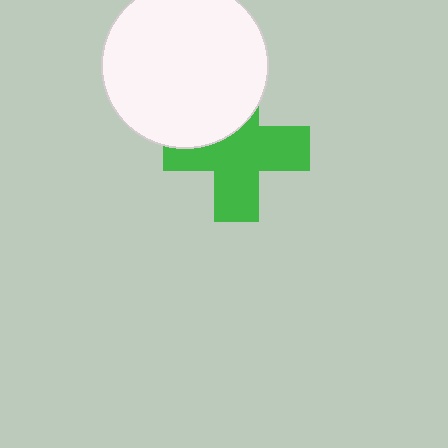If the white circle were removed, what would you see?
You would see the complete green cross.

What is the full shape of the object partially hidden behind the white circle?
The partially hidden object is a green cross.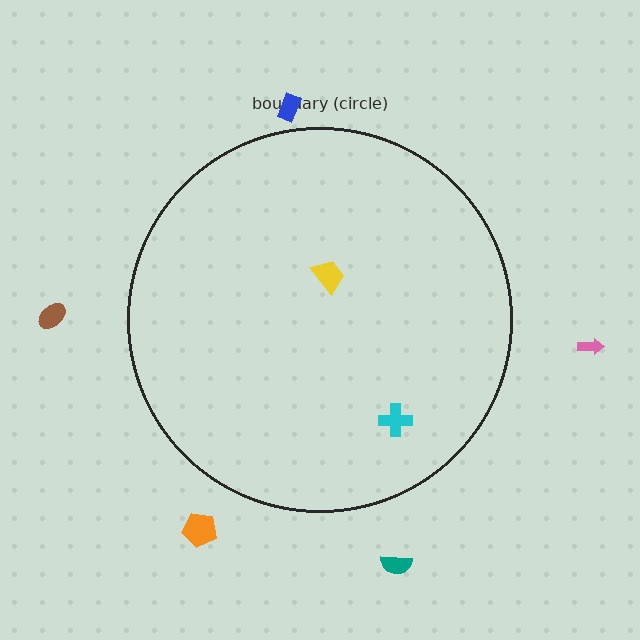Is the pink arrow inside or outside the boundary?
Outside.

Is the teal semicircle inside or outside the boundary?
Outside.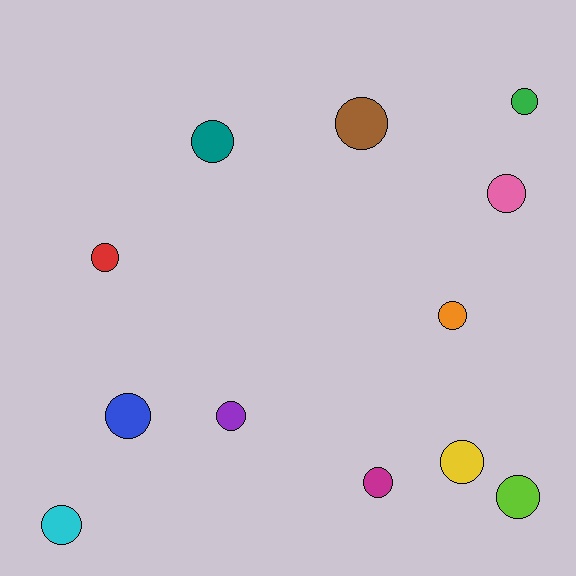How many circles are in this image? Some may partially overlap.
There are 12 circles.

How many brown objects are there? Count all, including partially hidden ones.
There is 1 brown object.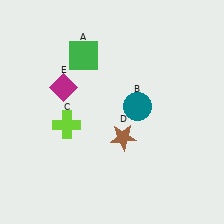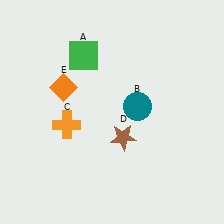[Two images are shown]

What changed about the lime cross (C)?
In Image 1, C is lime. In Image 2, it changed to orange.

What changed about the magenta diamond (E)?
In Image 1, E is magenta. In Image 2, it changed to orange.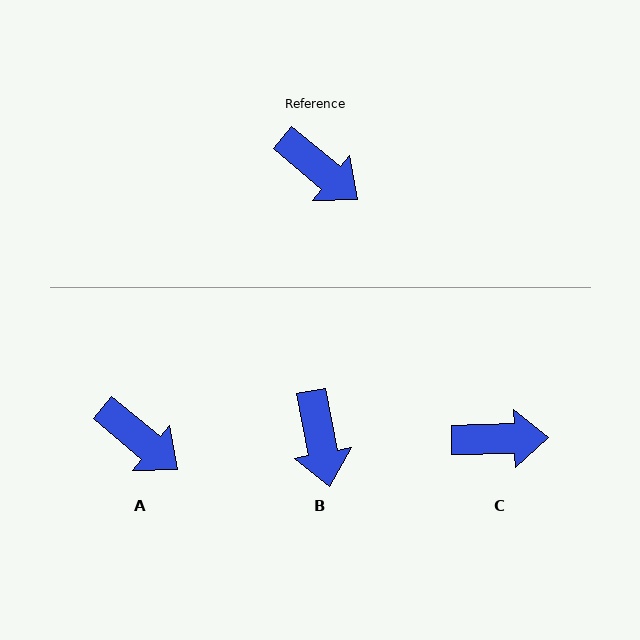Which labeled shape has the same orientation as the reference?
A.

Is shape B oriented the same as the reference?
No, it is off by about 39 degrees.